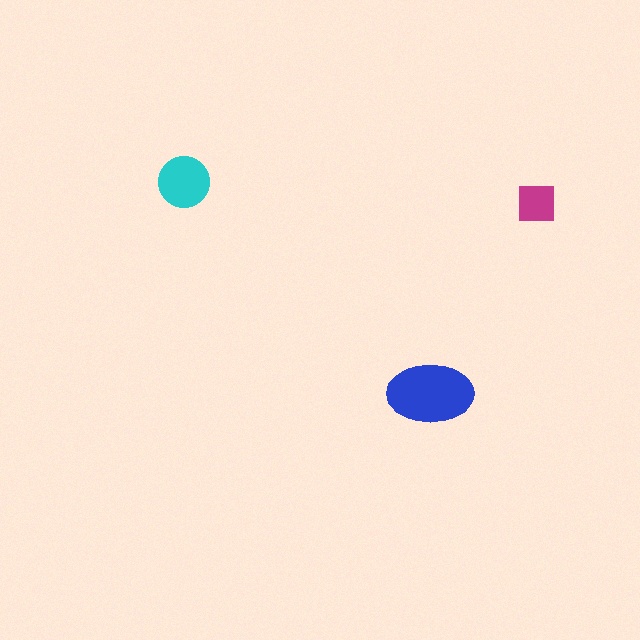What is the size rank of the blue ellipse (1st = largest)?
1st.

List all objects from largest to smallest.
The blue ellipse, the cyan circle, the magenta square.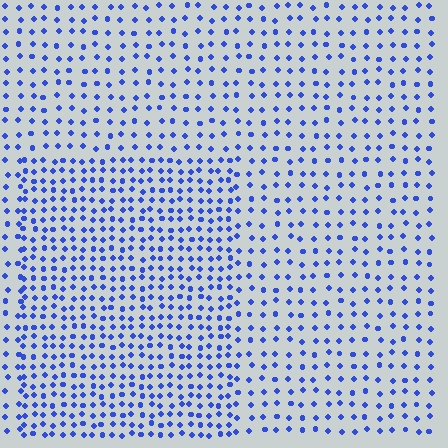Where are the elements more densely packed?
The elements are more densely packed inside the rectangle boundary.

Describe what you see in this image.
The image contains small blue elements arranged at two different densities. A rectangle-shaped region is visible where the elements are more densely packed than the surrounding area.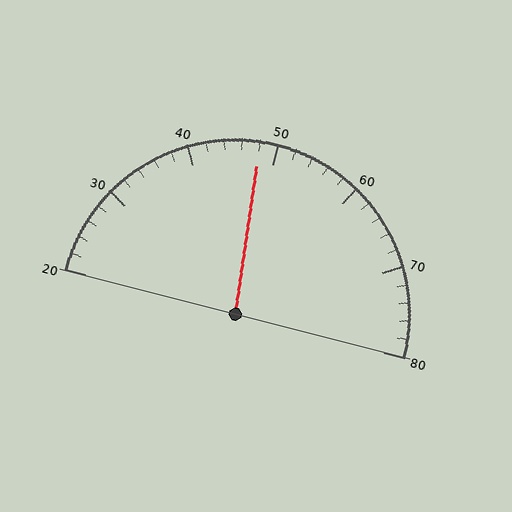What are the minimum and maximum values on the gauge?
The gauge ranges from 20 to 80.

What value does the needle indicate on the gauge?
The needle indicates approximately 48.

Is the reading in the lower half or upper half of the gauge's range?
The reading is in the lower half of the range (20 to 80).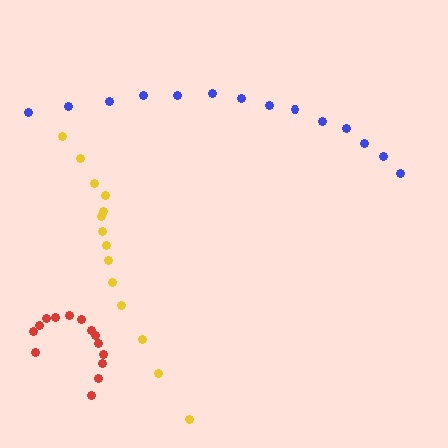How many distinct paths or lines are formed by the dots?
There are 3 distinct paths.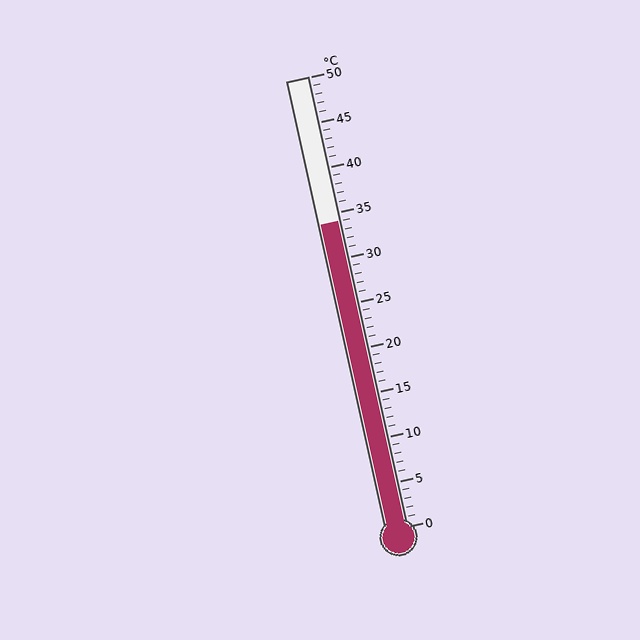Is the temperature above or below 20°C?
The temperature is above 20°C.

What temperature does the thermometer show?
The thermometer shows approximately 34°C.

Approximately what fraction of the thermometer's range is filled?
The thermometer is filled to approximately 70% of its range.